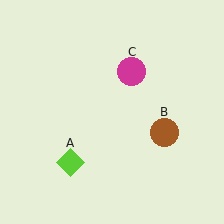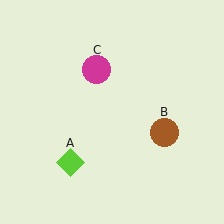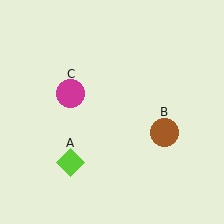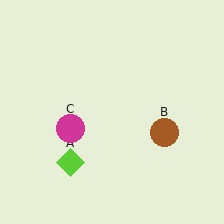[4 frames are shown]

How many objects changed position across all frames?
1 object changed position: magenta circle (object C).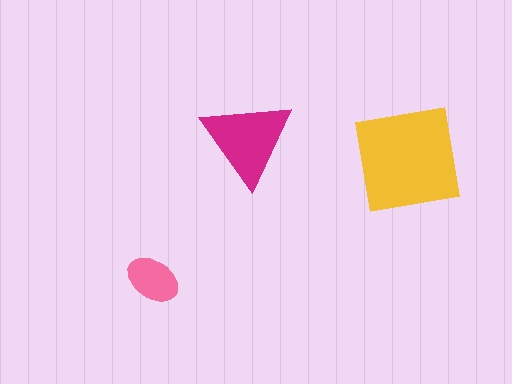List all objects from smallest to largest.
The pink ellipse, the magenta triangle, the yellow square.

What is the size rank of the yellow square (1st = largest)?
1st.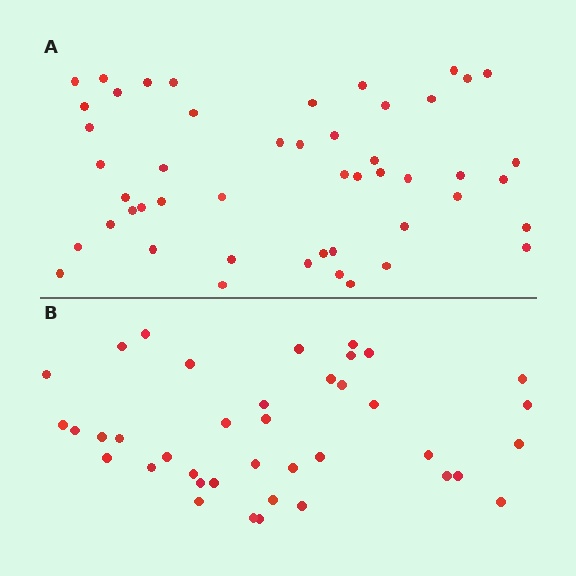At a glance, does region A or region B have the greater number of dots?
Region A (the top region) has more dots.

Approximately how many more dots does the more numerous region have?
Region A has roughly 10 or so more dots than region B.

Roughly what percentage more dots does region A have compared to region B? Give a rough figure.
About 25% more.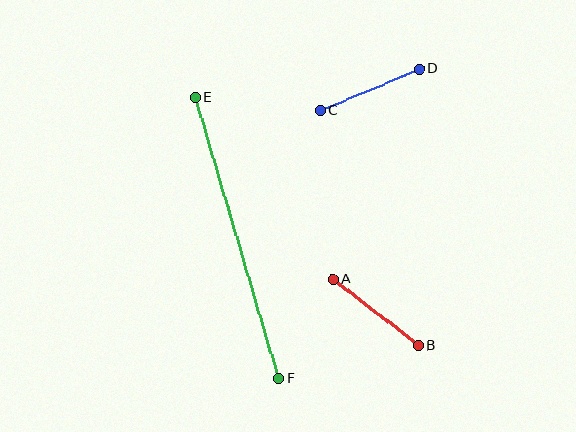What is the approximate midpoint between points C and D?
The midpoint is at approximately (370, 90) pixels.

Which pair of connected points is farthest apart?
Points E and F are farthest apart.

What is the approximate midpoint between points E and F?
The midpoint is at approximately (237, 238) pixels.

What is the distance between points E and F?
The distance is approximately 293 pixels.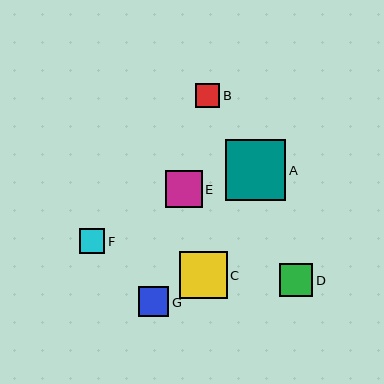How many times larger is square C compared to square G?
Square C is approximately 1.6 times the size of square G.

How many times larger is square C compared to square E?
Square C is approximately 1.3 times the size of square E.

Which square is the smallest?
Square B is the smallest with a size of approximately 24 pixels.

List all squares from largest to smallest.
From largest to smallest: A, C, E, D, G, F, B.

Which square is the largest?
Square A is the largest with a size of approximately 61 pixels.